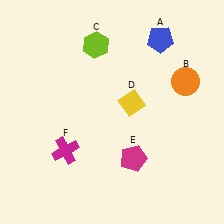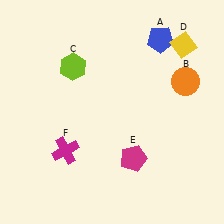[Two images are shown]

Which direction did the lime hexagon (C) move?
The lime hexagon (C) moved left.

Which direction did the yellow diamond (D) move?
The yellow diamond (D) moved up.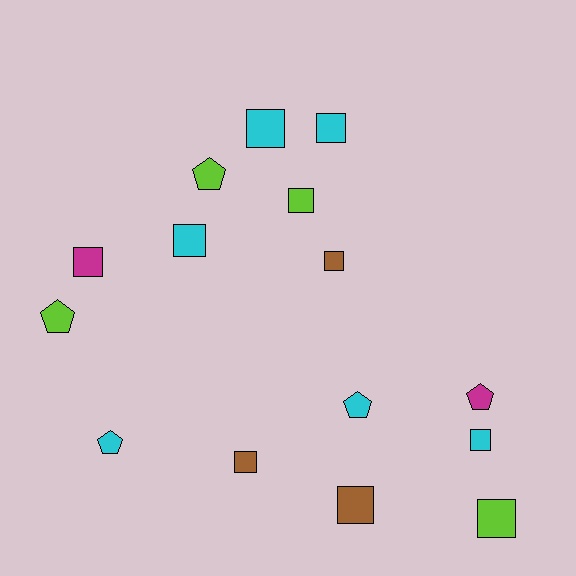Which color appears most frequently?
Cyan, with 6 objects.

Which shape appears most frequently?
Square, with 10 objects.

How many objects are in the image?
There are 15 objects.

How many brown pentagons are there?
There are no brown pentagons.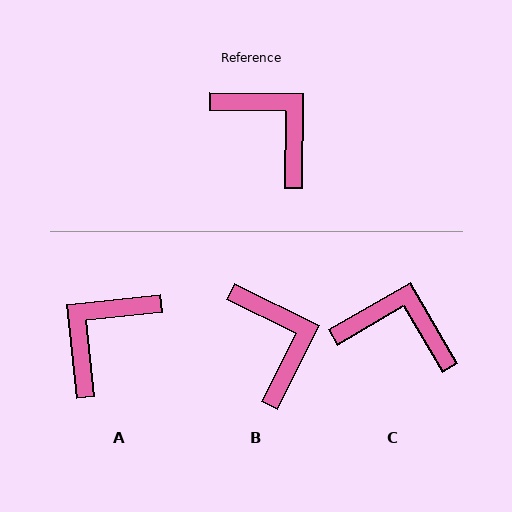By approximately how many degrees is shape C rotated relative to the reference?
Approximately 31 degrees counter-clockwise.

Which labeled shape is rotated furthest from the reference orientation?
A, about 97 degrees away.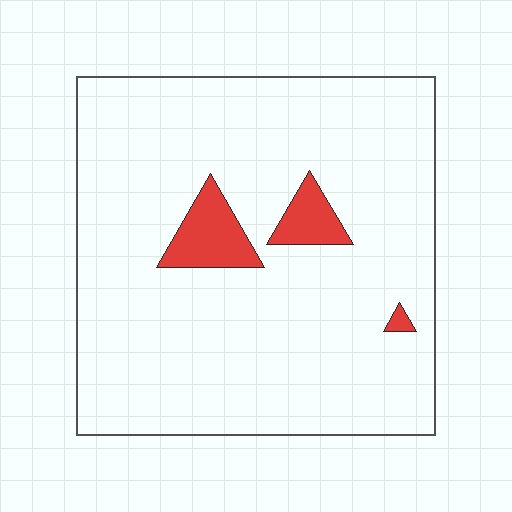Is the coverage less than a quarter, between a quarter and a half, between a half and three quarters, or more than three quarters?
Less than a quarter.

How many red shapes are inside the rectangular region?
3.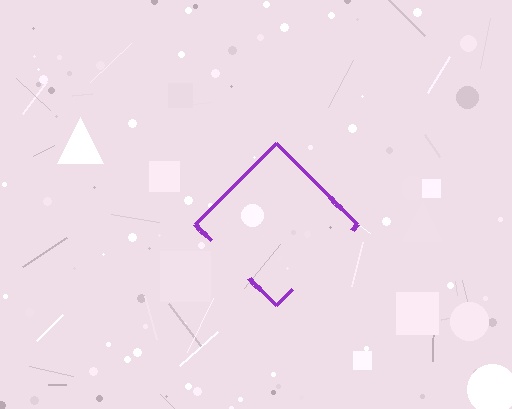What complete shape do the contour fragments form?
The contour fragments form a diamond.